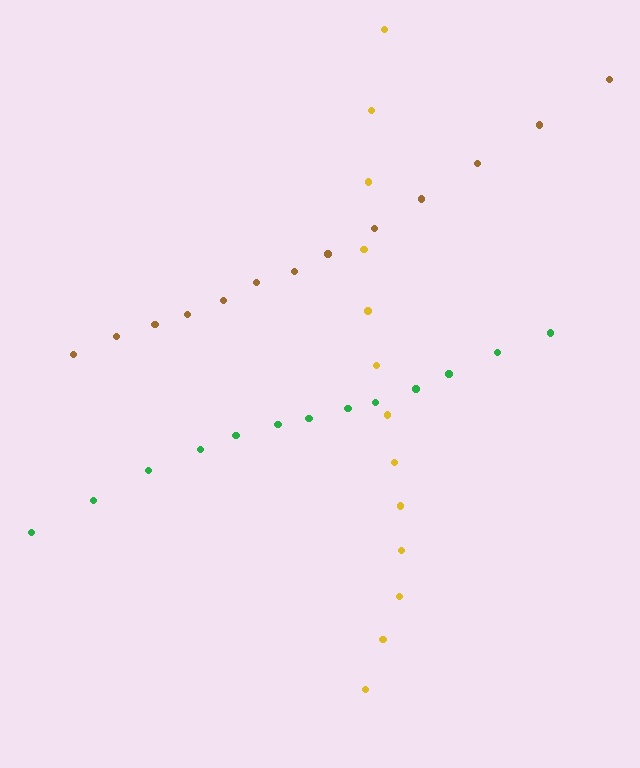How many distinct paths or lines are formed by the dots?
There are 3 distinct paths.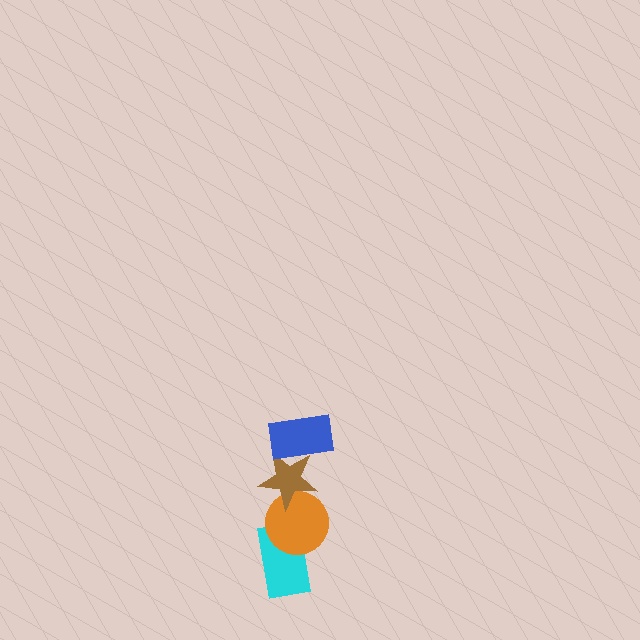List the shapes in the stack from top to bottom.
From top to bottom: the blue rectangle, the brown star, the orange circle, the cyan rectangle.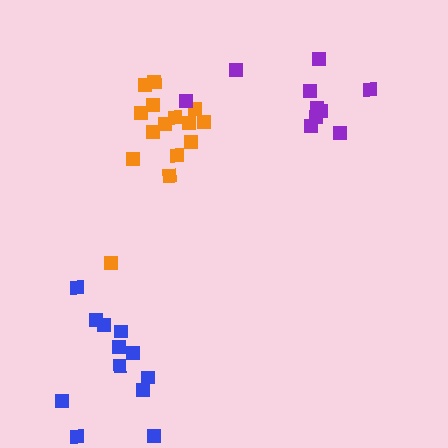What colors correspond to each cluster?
The clusters are colored: blue, orange, purple.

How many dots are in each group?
Group 1: 12 dots, Group 2: 15 dots, Group 3: 10 dots (37 total).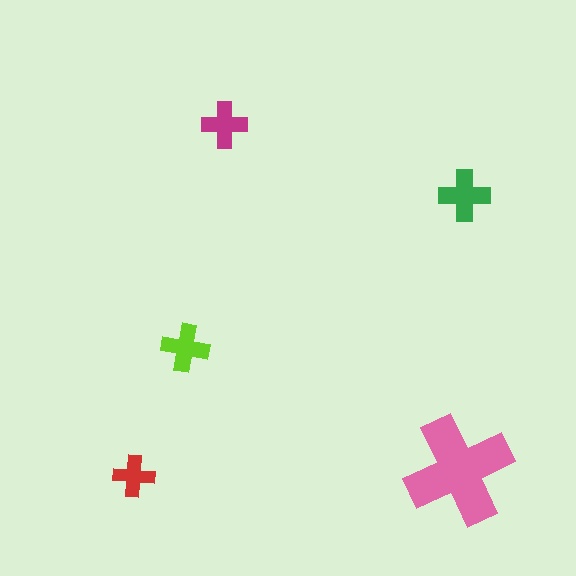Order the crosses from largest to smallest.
the pink one, the green one, the lime one, the magenta one, the red one.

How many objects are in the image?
There are 5 objects in the image.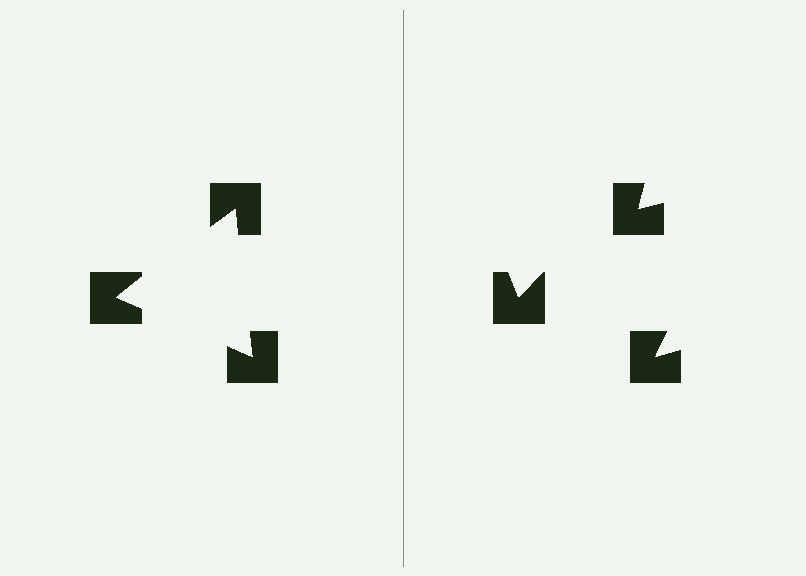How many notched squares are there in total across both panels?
6 — 3 on each side.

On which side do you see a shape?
An illusory triangle appears on the left side. On the right side the wedge cuts are rotated, so no coherent shape forms.